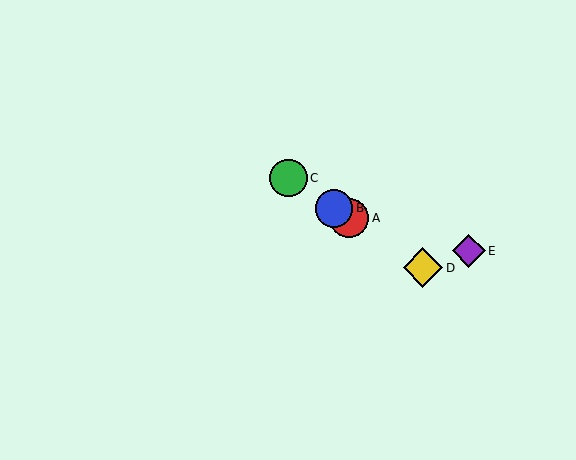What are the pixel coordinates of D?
Object D is at (423, 268).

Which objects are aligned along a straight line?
Objects A, B, C, D are aligned along a straight line.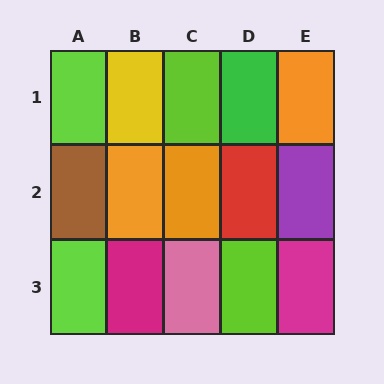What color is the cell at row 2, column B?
Orange.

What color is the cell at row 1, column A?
Lime.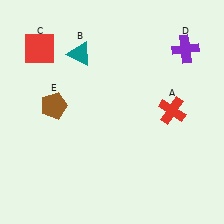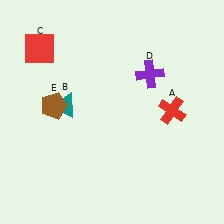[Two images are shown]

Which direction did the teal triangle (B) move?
The teal triangle (B) moved down.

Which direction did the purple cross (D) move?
The purple cross (D) moved left.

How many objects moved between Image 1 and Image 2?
2 objects moved between the two images.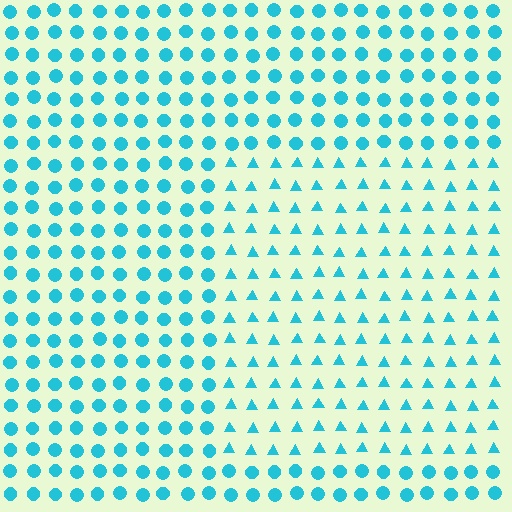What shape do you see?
I see a rectangle.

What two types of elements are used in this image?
The image uses triangles inside the rectangle region and circles outside it.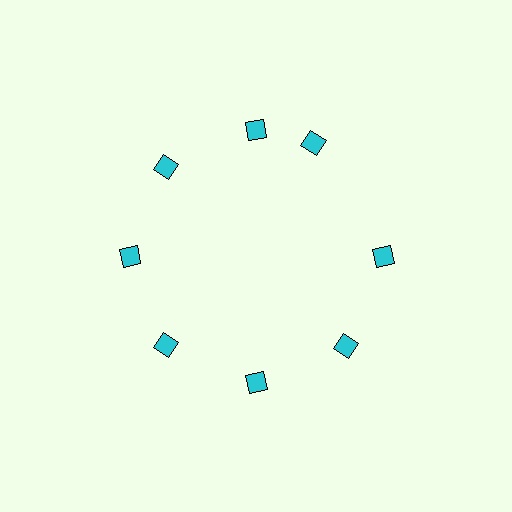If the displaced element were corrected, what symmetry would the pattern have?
It would have 8-fold rotational symmetry — the pattern would map onto itself every 45 degrees.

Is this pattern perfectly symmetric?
No. The 8 cyan diamonds are arranged in a ring, but one element near the 2 o'clock position is rotated out of alignment along the ring, breaking the 8-fold rotational symmetry.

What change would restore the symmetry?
The symmetry would be restored by rotating it back into even spacing with its neighbors so that all 8 diamonds sit at equal angles and equal distance from the center.